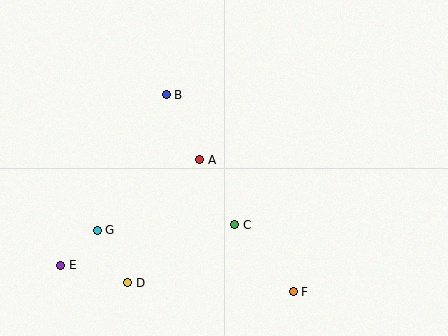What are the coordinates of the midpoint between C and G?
The midpoint between C and G is at (166, 227).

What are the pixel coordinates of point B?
Point B is at (166, 95).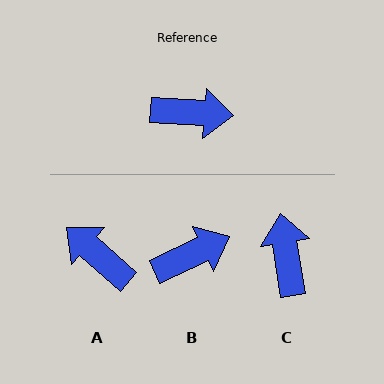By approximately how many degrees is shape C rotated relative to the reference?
Approximately 103 degrees counter-clockwise.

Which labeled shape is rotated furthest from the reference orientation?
A, about 143 degrees away.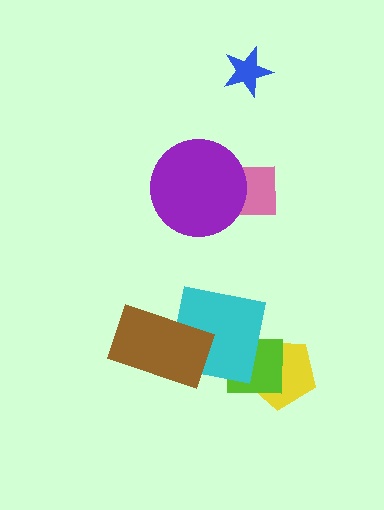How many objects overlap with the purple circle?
1 object overlaps with the purple circle.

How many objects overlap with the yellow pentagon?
1 object overlaps with the yellow pentagon.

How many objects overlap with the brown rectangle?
1 object overlaps with the brown rectangle.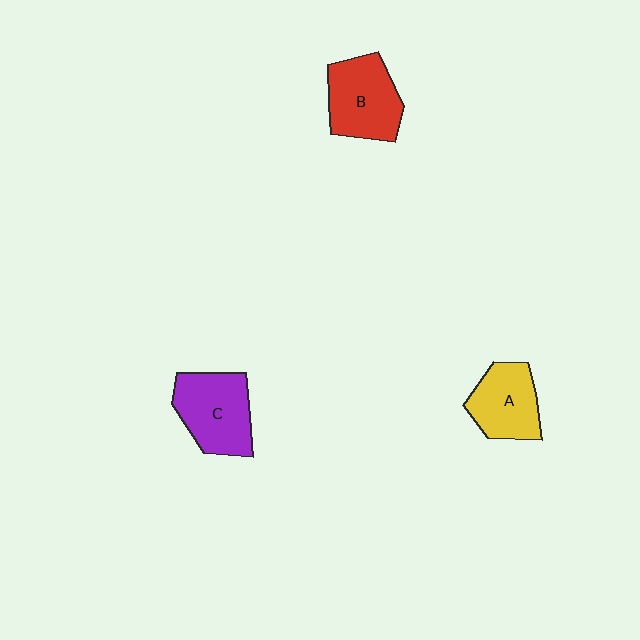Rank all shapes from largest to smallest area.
From largest to smallest: C (purple), B (red), A (yellow).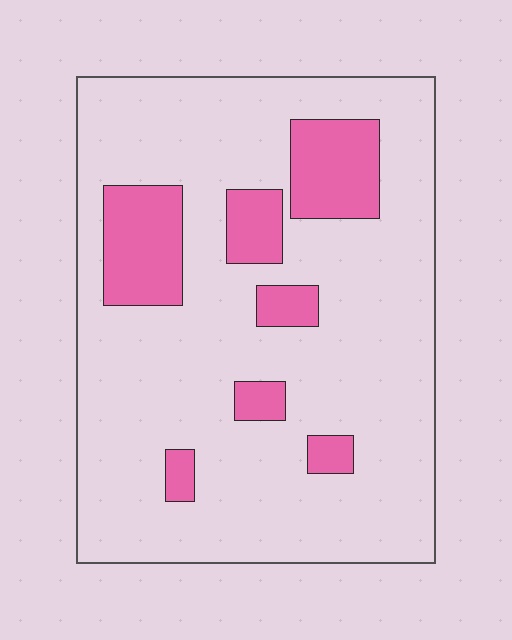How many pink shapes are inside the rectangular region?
7.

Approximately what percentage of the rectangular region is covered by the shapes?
Approximately 20%.